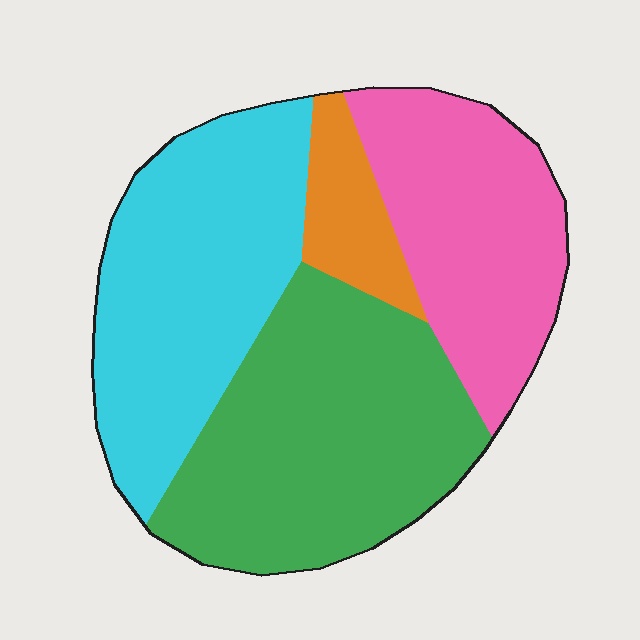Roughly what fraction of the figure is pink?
Pink takes up about one quarter (1/4) of the figure.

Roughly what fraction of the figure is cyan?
Cyan covers 32% of the figure.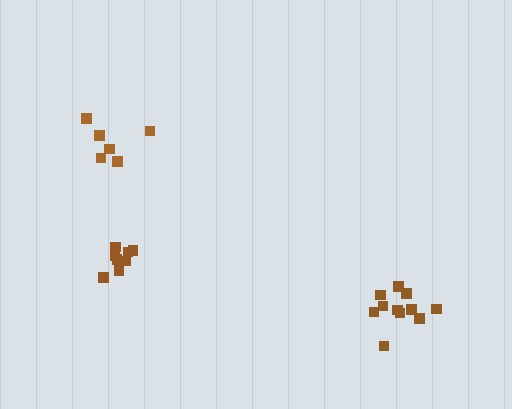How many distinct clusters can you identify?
There are 3 distinct clusters.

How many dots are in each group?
Group 1: 6 dots, Group 2: 8 dots, Group 3: 12 dots (26 total).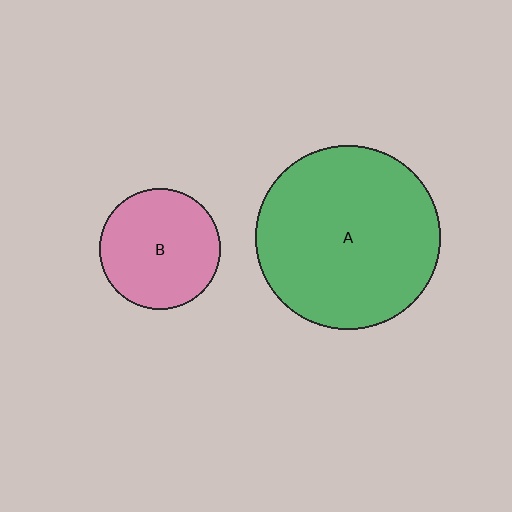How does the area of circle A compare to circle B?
Approximately 2.3 times.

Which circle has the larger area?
Circle A (green).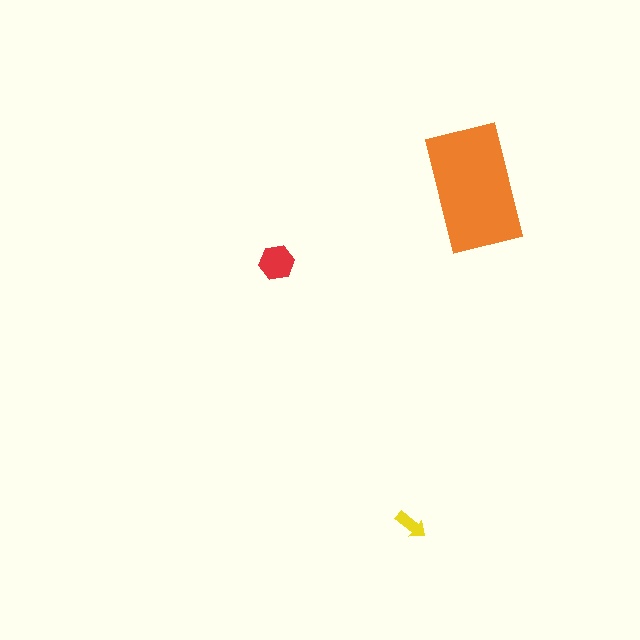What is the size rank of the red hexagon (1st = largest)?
2nd.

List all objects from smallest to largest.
The yellow arrow, the red hexagon, the orange rectangle.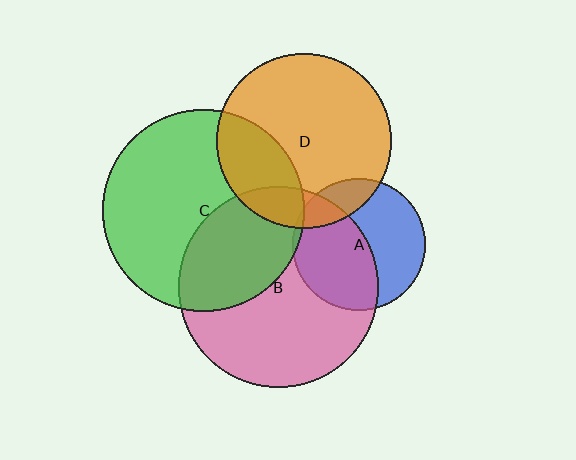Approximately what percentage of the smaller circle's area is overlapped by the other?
Approximately 15%.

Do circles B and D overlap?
Yes.